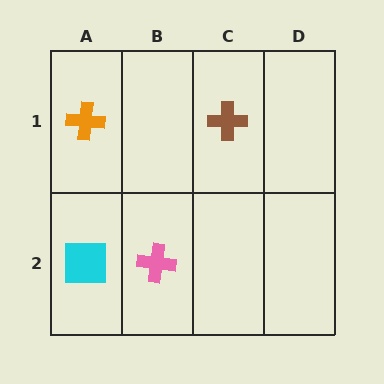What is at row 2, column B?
A pink cross.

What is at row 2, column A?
A cyan square.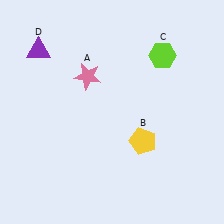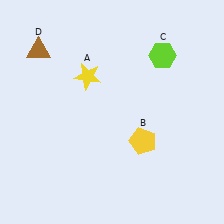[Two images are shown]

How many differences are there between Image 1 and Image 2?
There are 2 differences between the two images.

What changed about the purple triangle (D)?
In Image 1, D is purple. In Image 2, it changed to brown.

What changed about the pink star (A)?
In Image 1, A is pink. In Image 2, it changed to yellow.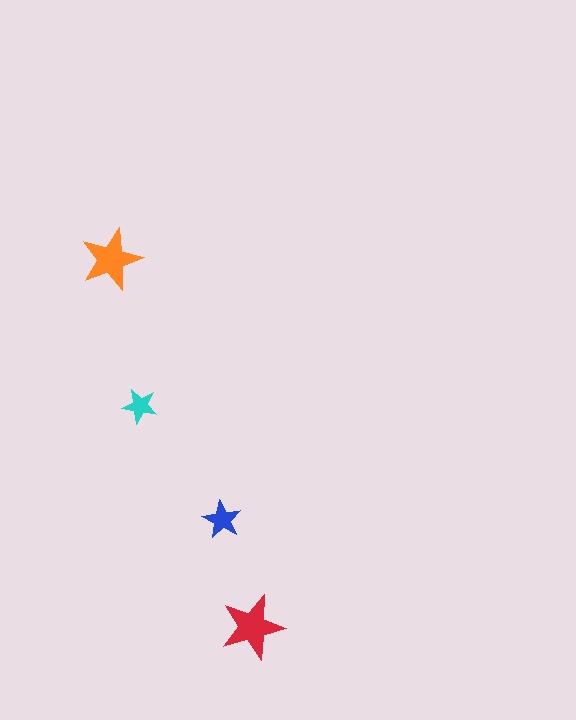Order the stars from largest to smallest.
the red one, the orange one, the blue one, the cyan one.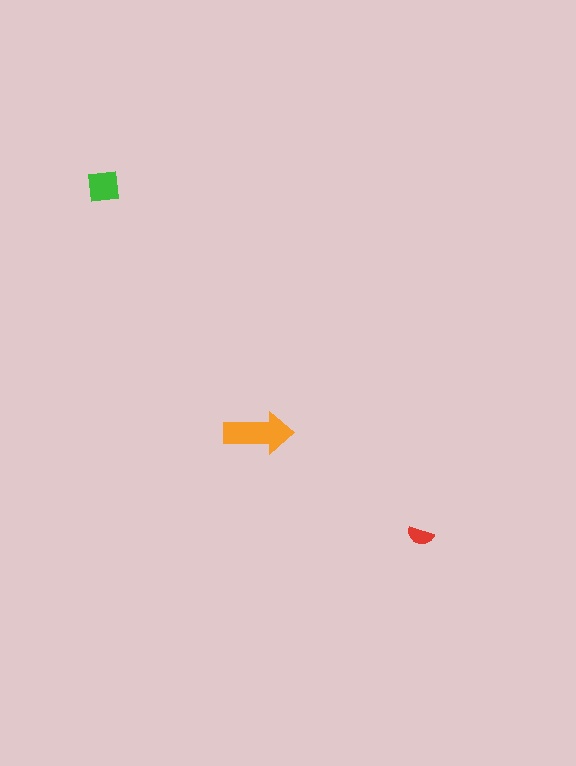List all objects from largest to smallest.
The orange arrow, the green square, the red semicircle.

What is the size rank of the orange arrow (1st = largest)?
1st.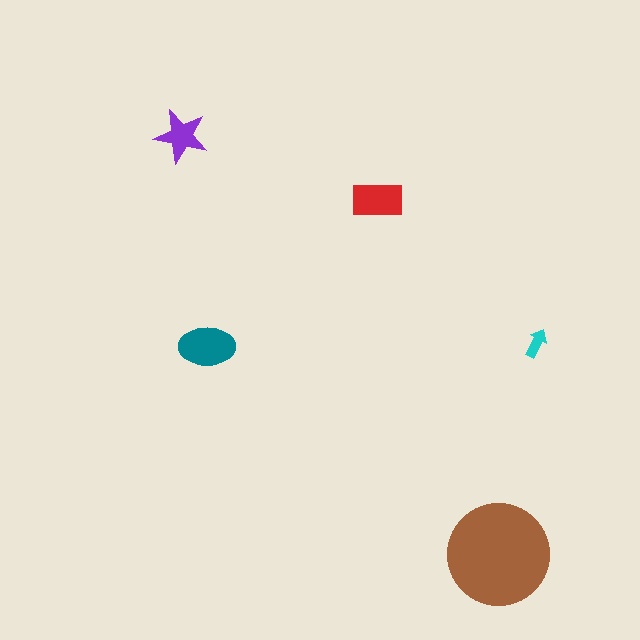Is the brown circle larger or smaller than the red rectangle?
Larger.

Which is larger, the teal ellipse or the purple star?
The teal ellipse.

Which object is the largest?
The brown circle.